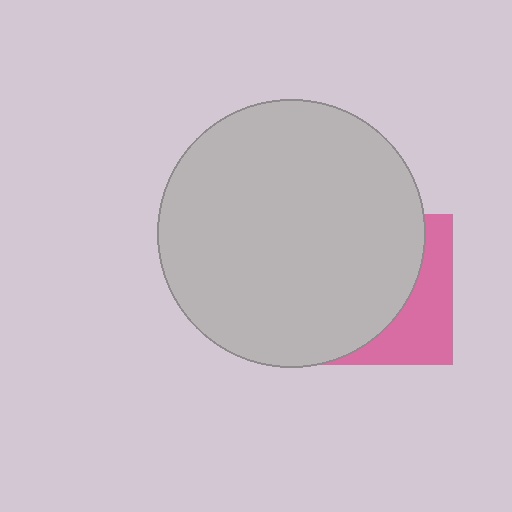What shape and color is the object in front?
The object in front is a light gray circle.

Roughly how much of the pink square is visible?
A small part of it is visible (roughly 34%).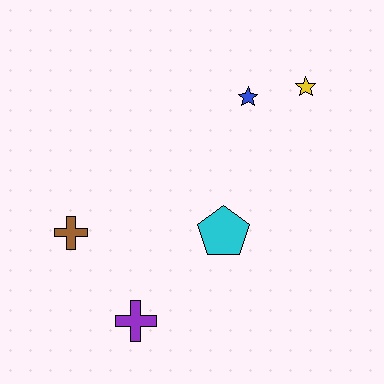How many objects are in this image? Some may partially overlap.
There are 5 objects.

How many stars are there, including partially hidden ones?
There are 2 stars.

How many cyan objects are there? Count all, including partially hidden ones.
There is 1 cyan object.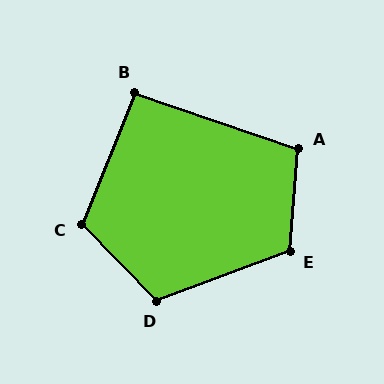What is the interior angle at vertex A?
Approximately 104 degrees (obtuse).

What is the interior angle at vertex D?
Approximately 114 degrees (obtuse).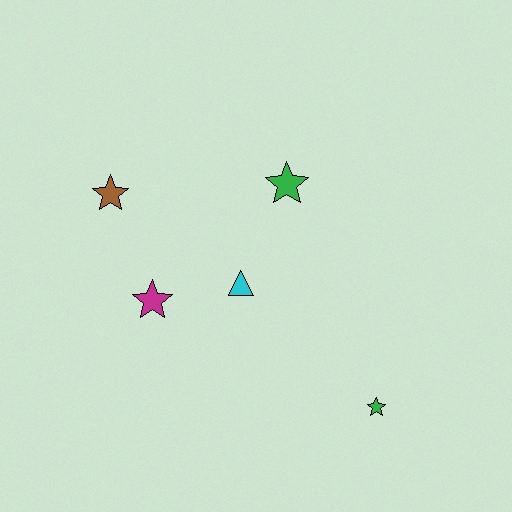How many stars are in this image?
There are 4 stars.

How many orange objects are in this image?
There are no orange objects.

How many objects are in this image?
There are 5 objects.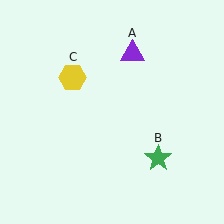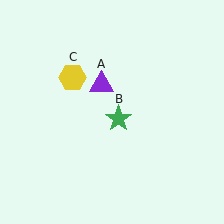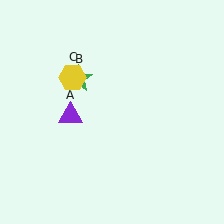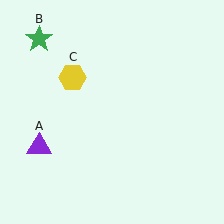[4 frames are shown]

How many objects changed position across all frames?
2 objects changed position: purple triangle (object A), green star (object B).